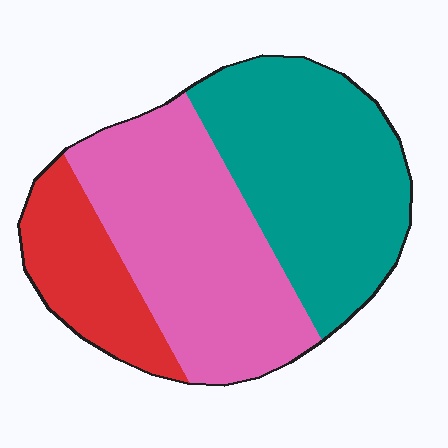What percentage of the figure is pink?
Pink takes up between a quarter and a half of the figure.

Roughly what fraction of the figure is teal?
Teal covers roughly 40% of the figure.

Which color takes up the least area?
Red, at roughly 20%.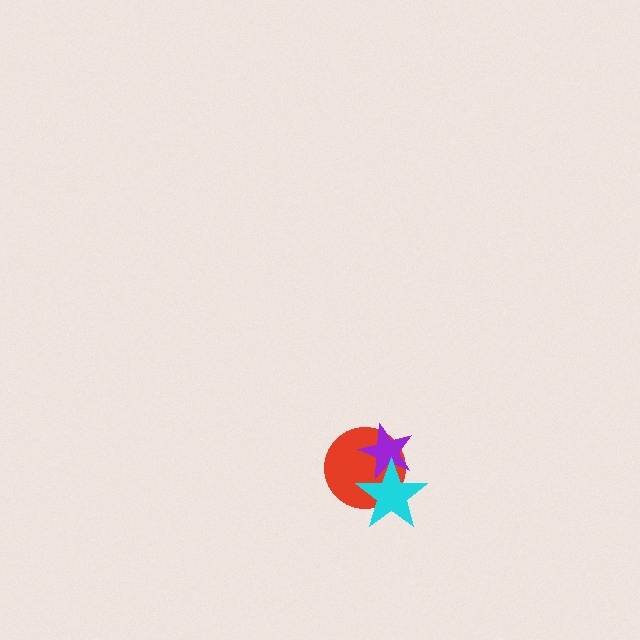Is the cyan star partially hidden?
No, no other shape covers it.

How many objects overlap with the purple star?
2 objects overlap with the purple star.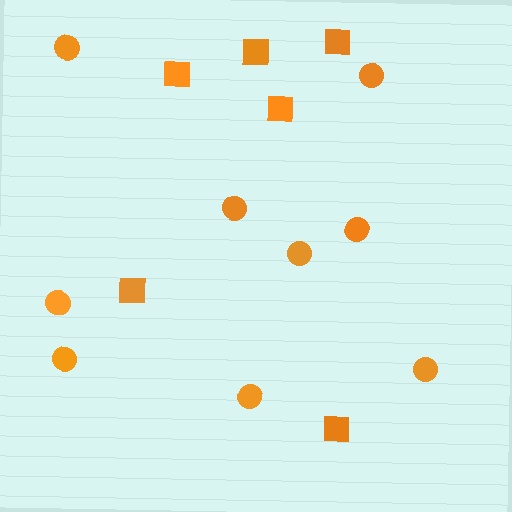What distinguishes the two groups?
There are 2 groups: one group of squares (6) and one group of circles (9).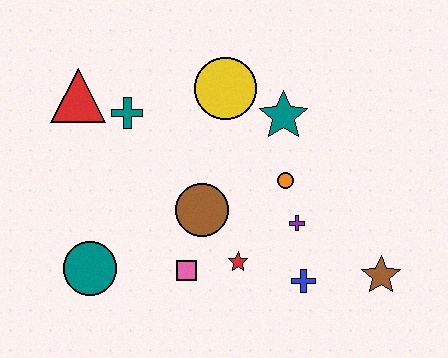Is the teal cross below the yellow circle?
Yes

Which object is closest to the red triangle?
The teal cross is closest to the red triangle.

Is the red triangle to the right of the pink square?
No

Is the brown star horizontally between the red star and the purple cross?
No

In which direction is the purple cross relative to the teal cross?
The purple cross is to the right of the teal cross.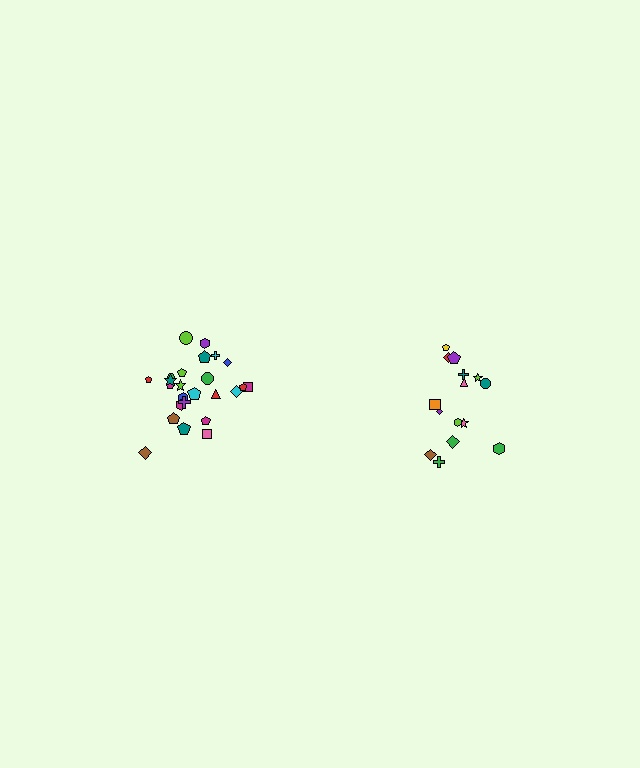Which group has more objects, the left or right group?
The left group.